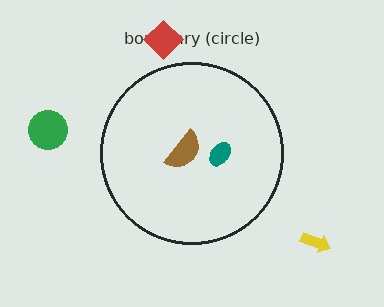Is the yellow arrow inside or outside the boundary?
Outside.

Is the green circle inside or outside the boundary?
Outside.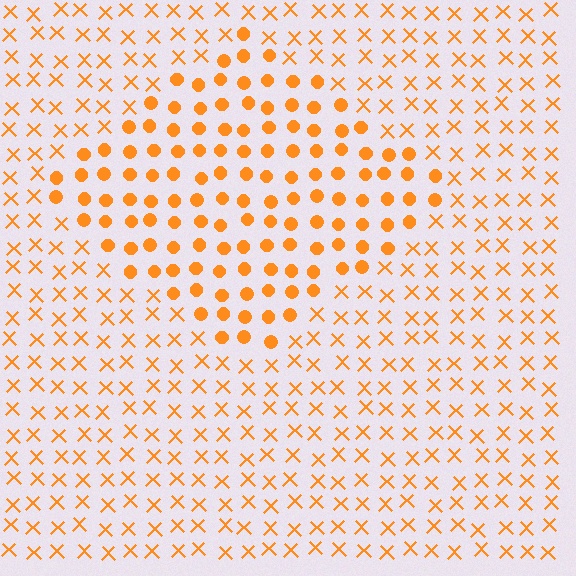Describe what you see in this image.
The image is filled with small orange elements arranged in a uniform grid. A diamond-shaped region contains circles, while the surrounding area contains X marks. The boundary is defined purely by the change in element shape.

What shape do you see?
I see a diamond.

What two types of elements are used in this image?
The image uses circles inside the diamond region and X marks outside it.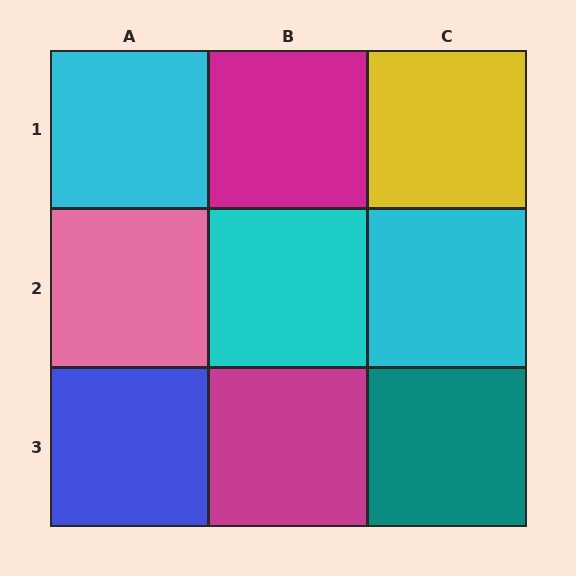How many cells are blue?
1 cell is blue.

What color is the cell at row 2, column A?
Pink.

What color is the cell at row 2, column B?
Cyan.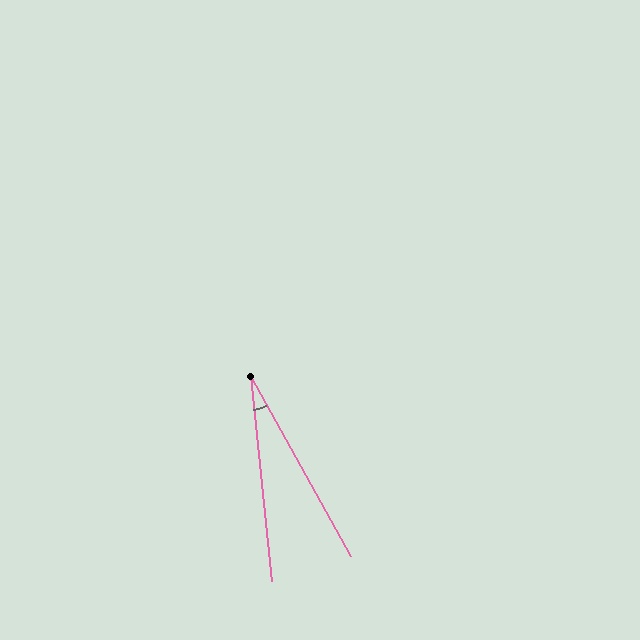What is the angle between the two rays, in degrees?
Approximately 23 degrees.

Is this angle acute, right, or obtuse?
It is acute.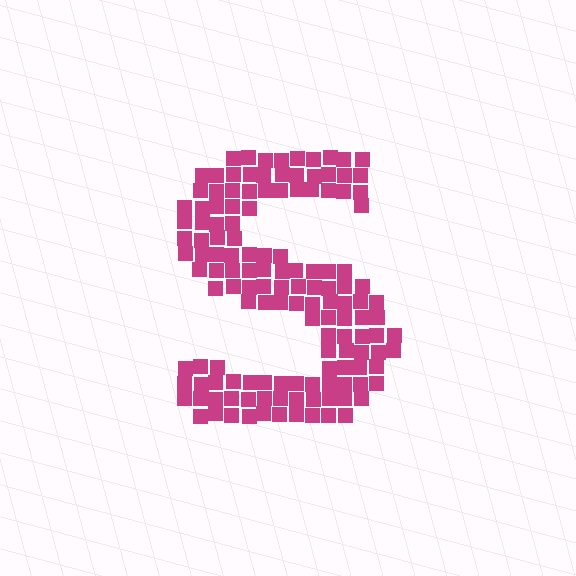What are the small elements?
The small elements are squares.